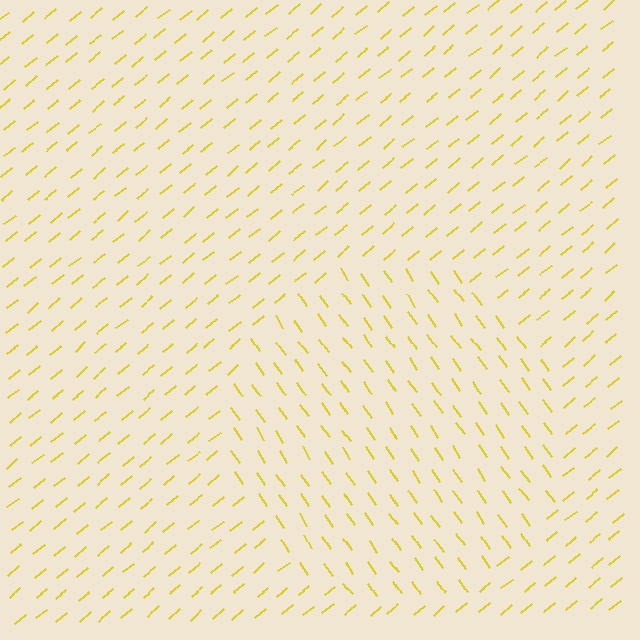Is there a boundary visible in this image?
Yes, there is a texture boundary formed by a change in line orientation.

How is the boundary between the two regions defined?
The boundary is defined purely by a change in line orientation (approximately 86 degrees difference). All lines are the same color and thickness.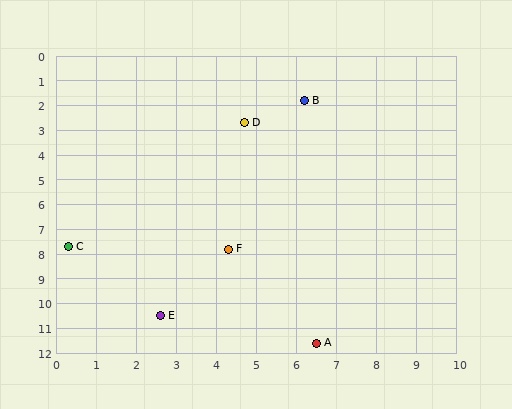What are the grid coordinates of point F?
Point F is at approximately (4.3, 7.8).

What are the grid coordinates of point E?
Point E is at approximately (2.6, 10.5).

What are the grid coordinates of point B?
Point B is at approximately (6.2, 1.8).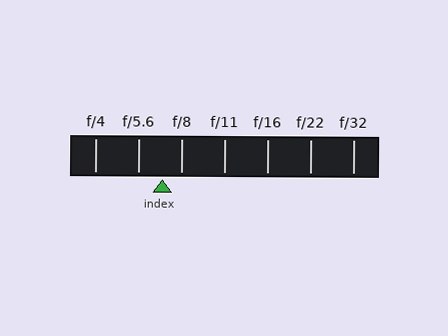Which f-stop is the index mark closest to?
The index mark is closest to f/8.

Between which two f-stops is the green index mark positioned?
The index mark is between f/5.6 and f/8.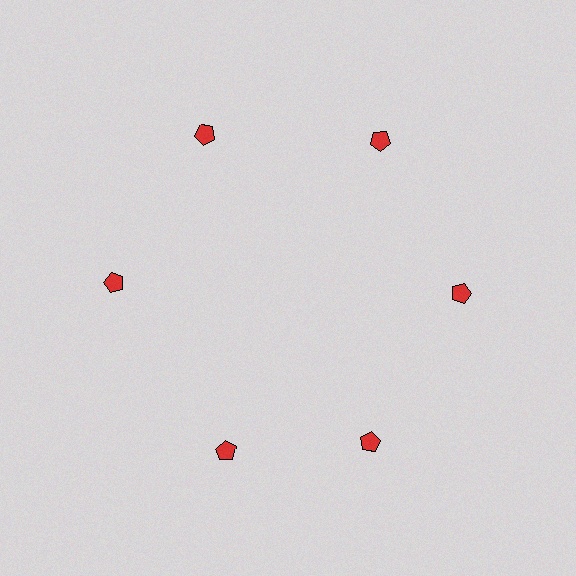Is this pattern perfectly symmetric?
No. The 6 red pentagons are arranged in a ring, but one element near the 7 o'clock position is rotated out of alignment along the ring, breaking the 6-fold rotational symmetry.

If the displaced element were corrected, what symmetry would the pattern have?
It would have 6-fold rotational symmetry — the pattern would map onto itself every 60 degrees.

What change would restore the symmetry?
The symmetry would be restored by rotating it back into even spacing with its neighbors so that all 6 pentagons sit at equal angles and equal distance from the center.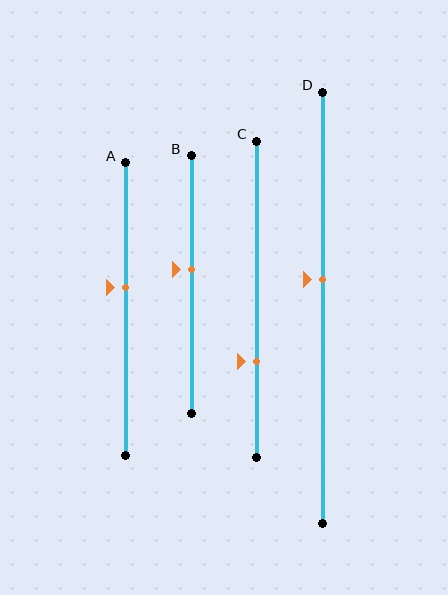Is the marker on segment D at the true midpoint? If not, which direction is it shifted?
No, the marker on segment D is shifted upward by about 7% of the segment length.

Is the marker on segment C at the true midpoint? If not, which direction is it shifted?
No, the marker on segment C is shifted downward by about 20% of the segment length.